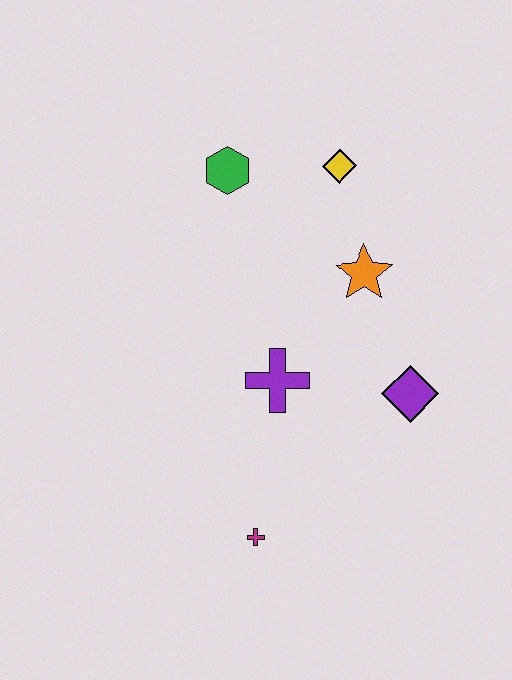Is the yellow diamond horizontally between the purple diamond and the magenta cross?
Yes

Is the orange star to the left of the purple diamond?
Yes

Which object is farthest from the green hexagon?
The magenta cross is farthest from the green hexagon.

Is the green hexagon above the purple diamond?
Yes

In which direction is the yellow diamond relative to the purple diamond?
The yellow diamond is above the purple diamond.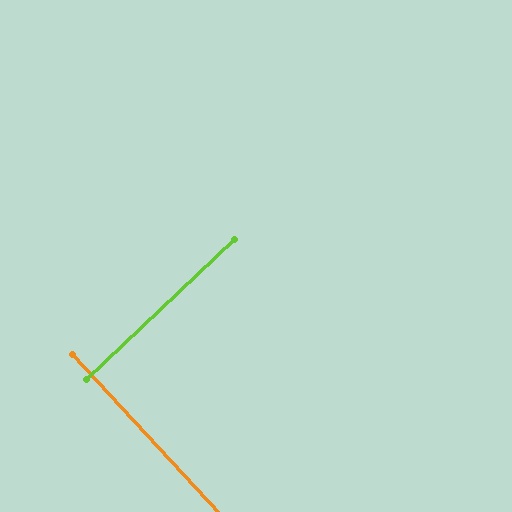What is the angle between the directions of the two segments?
Approximately 90 degrees.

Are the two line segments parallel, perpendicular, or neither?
Perpendicular — they meet at approximately 90°.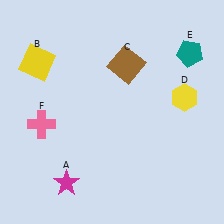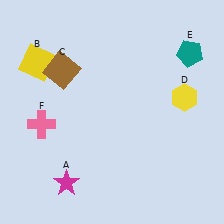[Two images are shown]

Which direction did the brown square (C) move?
The brown square (C) moved left.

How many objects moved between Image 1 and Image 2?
1 object moved between the two images.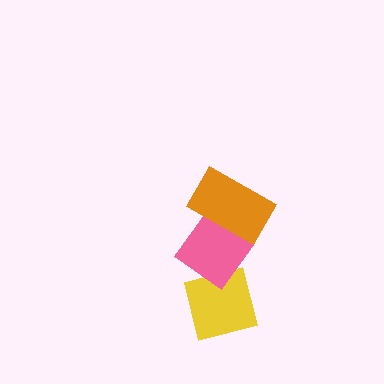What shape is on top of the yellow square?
The pink diamond is on top of the yellow square.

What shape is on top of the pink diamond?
The orange rectangle is on top of the pink diamond.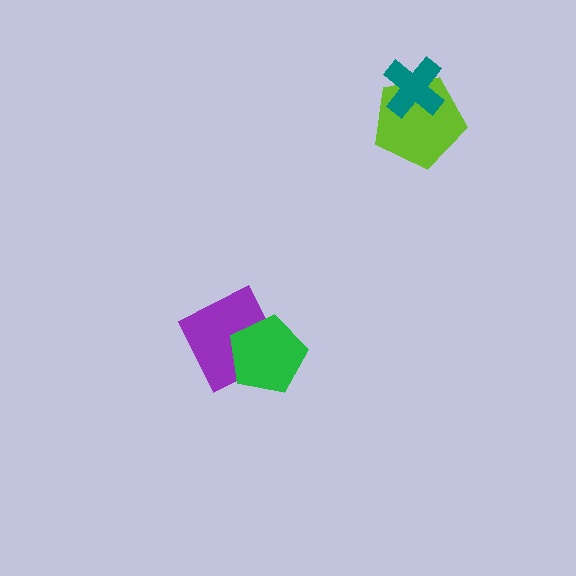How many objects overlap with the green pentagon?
1 object overlaps with the green pentagon.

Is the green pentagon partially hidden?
No, no other shape covers it.